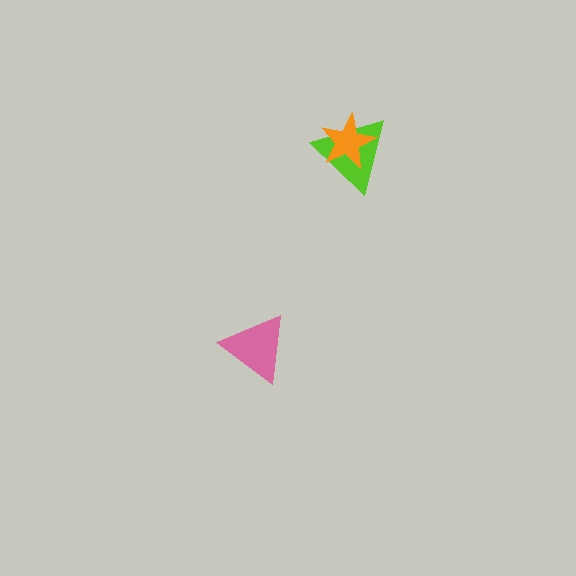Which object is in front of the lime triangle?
The orange star is in front of the lime triangle.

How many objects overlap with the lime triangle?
1 object overlaps with the lime triangle.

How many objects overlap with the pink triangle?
0 objects overlap with the pink triangle.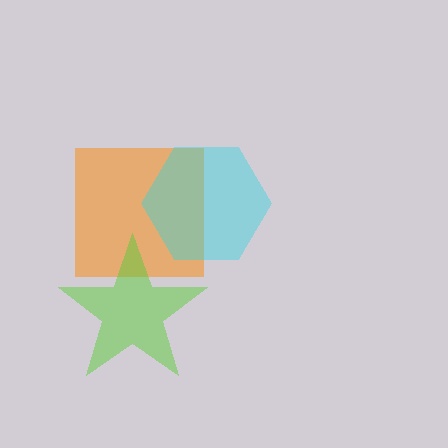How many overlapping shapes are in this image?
There are 3 overlapping shapes in the image.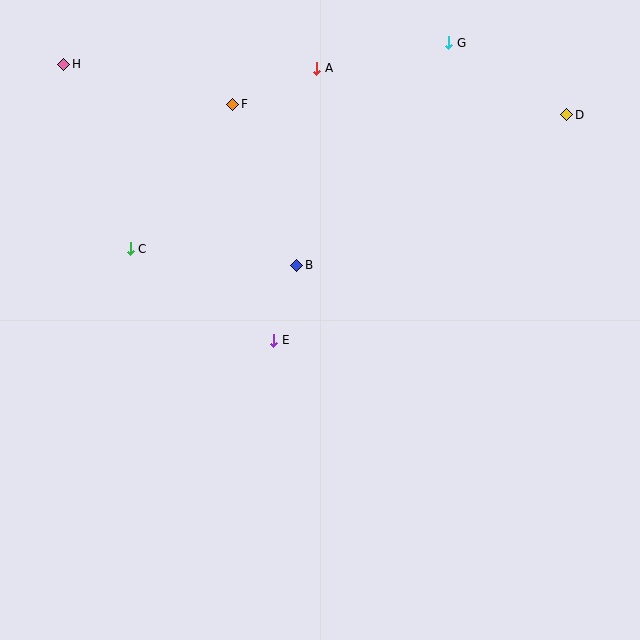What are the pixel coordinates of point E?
Point E is at (274, 340).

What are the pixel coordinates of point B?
Point B is at (297, 265).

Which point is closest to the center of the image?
Point E at (274, 340) is closest to the center.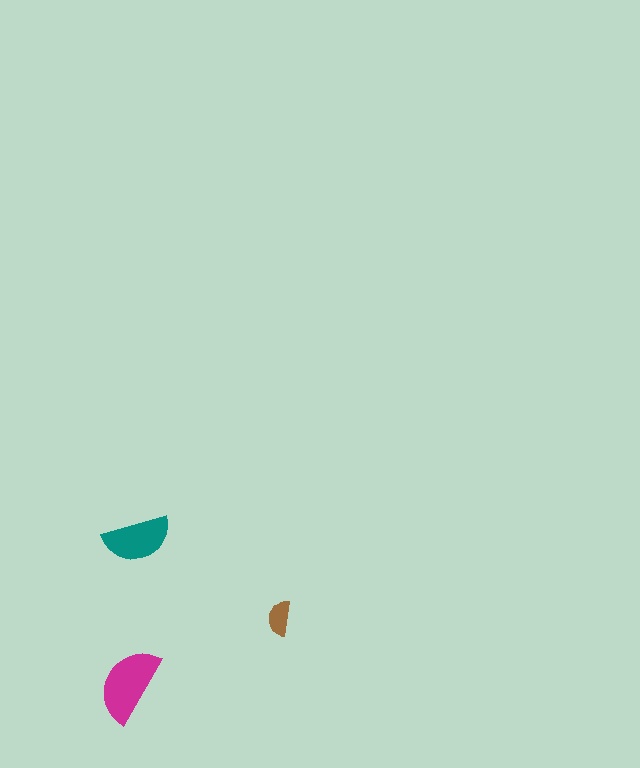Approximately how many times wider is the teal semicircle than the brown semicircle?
About 2 times wider.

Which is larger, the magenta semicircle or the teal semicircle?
The magenta one.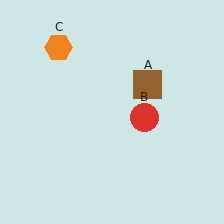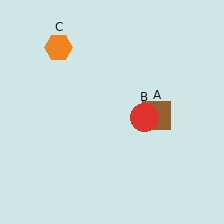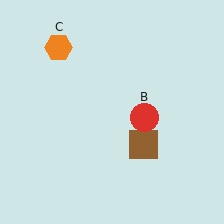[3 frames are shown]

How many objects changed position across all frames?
1 object changed position: brown square (object A).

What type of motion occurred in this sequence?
The brown square (object A) rotated clockwise around the center of the scene.